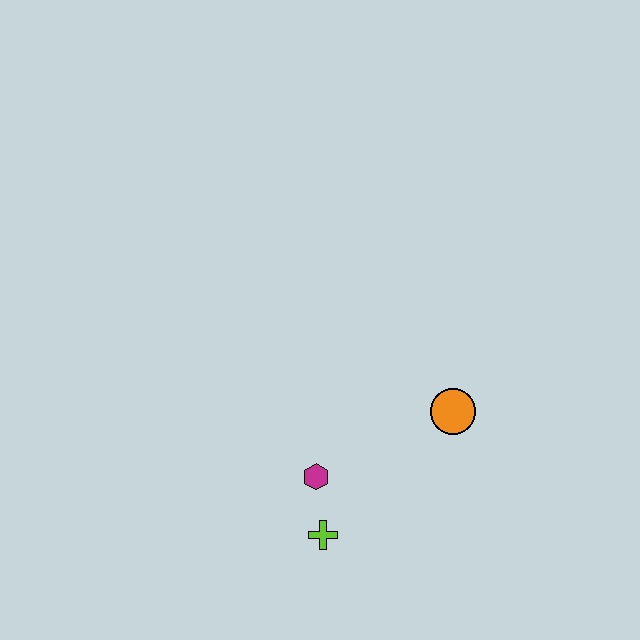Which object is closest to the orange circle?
The magenta hexagon is closest to the orange circle.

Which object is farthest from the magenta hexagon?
The orange circle is farthest from the magenta hexagon.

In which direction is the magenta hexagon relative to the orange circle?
The magenta hexagon is to the left of the orange circle.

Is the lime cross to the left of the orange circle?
Yes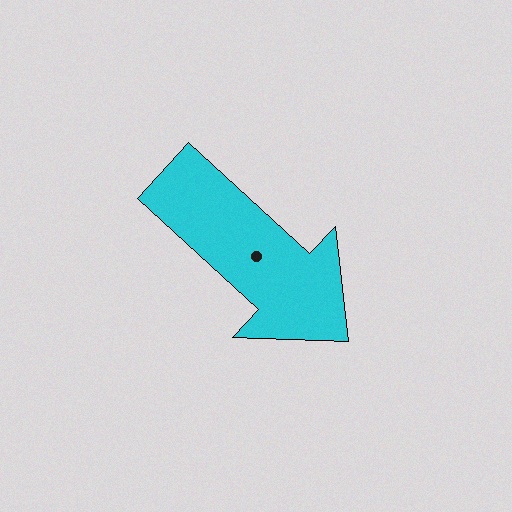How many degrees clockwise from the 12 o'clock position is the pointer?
Approximately 133 degrees.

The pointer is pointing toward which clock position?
Roughly 4 o'clock.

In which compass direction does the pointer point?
Southeast.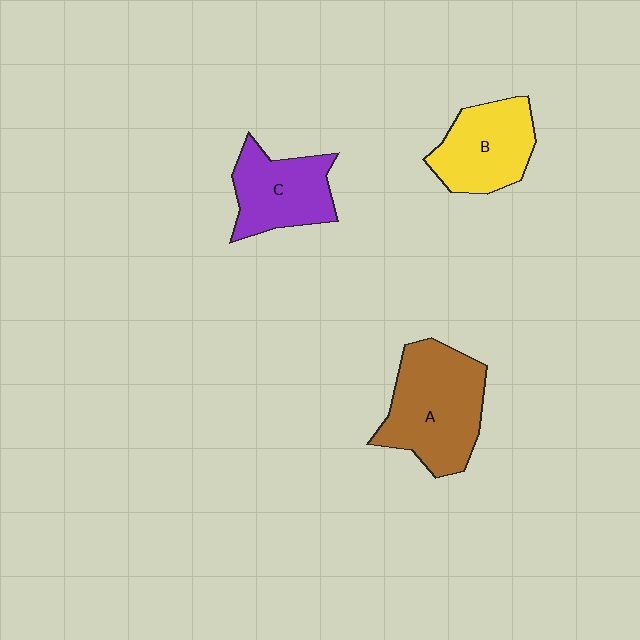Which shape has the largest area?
Shape A (brown).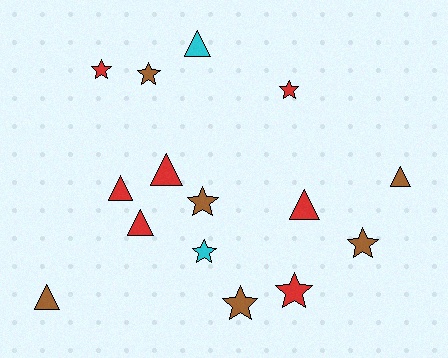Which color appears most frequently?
Red, with 7 objects.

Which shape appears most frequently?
Star, with 8 objects.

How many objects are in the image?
There are 15 objects.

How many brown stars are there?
There are 4 brown stars.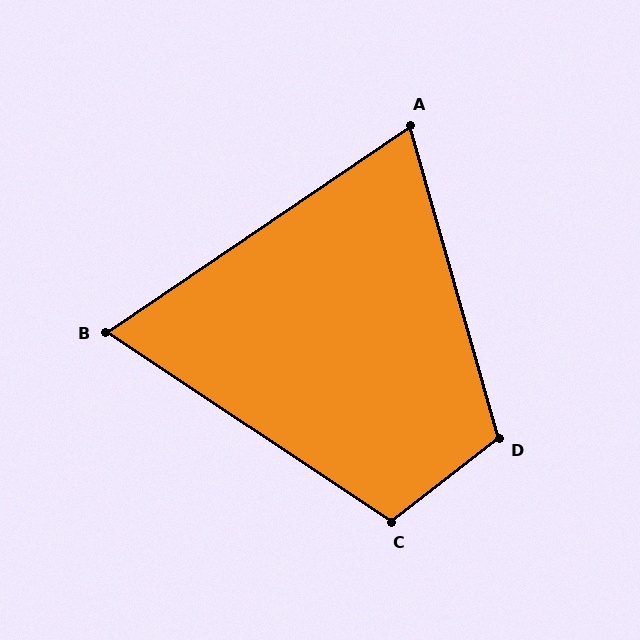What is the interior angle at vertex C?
Approximately 108 degrees (obtuse).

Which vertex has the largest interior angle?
D, at approximately 112 degrees.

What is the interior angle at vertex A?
Approximately 72 degrees (acute).